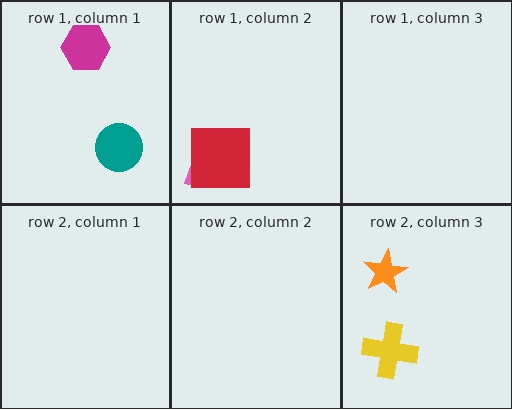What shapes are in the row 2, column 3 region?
The orange star, the yellow cross.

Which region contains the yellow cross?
The row 2, column 3 region.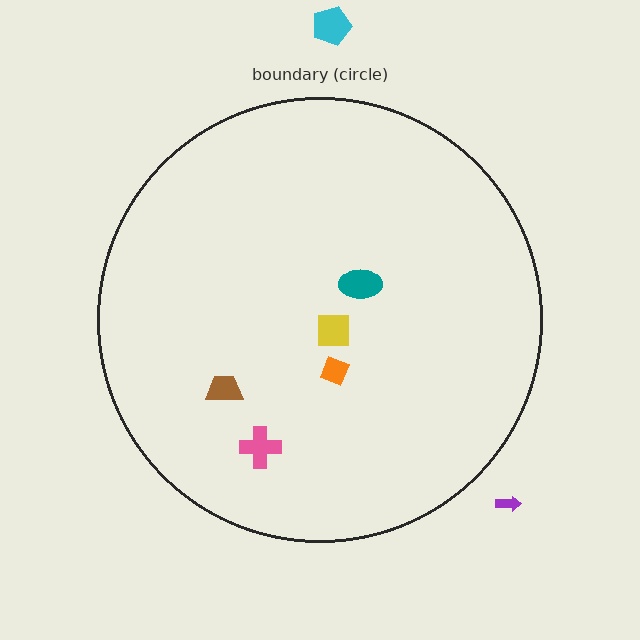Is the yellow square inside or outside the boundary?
Inside.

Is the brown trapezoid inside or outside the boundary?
Inside.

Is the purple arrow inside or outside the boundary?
Outside.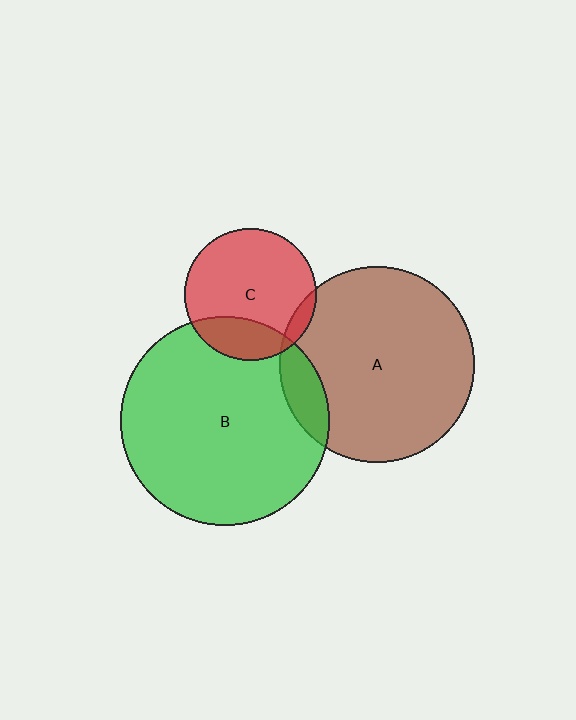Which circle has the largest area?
Circle B (green).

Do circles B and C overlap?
Yes.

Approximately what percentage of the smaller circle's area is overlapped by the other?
Approximately 20%.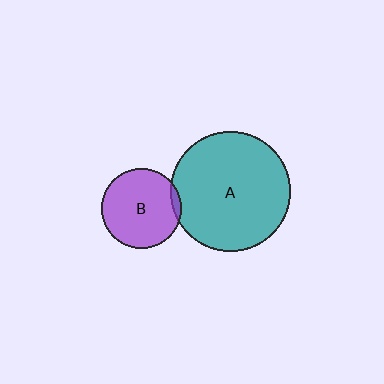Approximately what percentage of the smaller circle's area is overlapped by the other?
Approximately 5%.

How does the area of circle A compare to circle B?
Approximately 2.3 times.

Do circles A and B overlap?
Yes.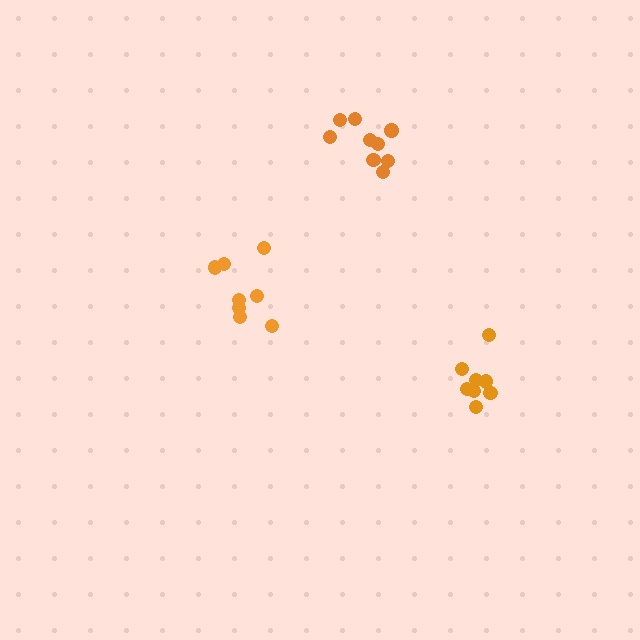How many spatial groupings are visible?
There are 3 spatial groupings.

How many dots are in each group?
Group 1: 8 dots, Group 2: 9 dots, Group 3: 8 dots (25 total).